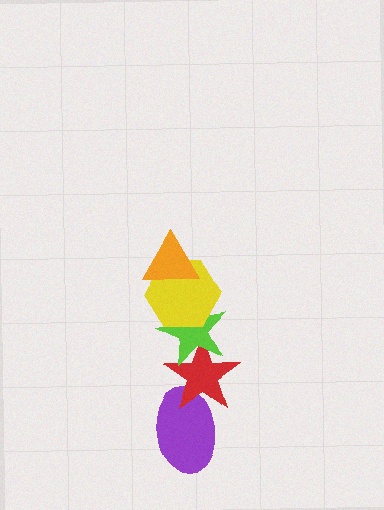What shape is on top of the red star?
The lime star is on top of the red star.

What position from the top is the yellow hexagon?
The yellow hexagon is 2nd from the top.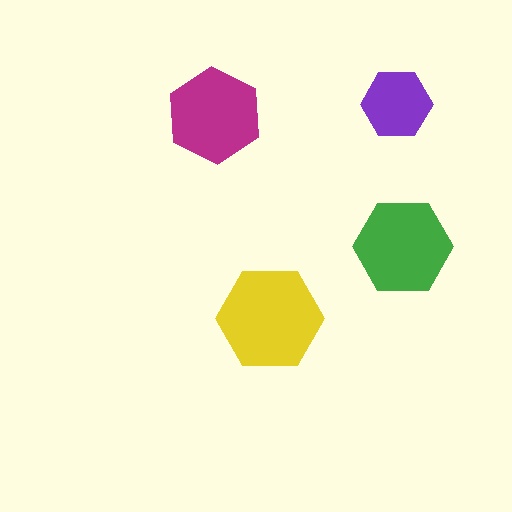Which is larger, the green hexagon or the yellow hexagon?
The yellow one.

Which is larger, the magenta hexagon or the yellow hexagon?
The yellow one.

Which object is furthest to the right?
The green hexagon is rightmost.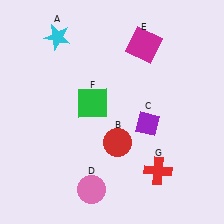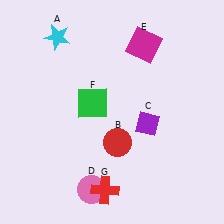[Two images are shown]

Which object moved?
The red cross (G) moved left.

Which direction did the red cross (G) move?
The red cross (G) moved left.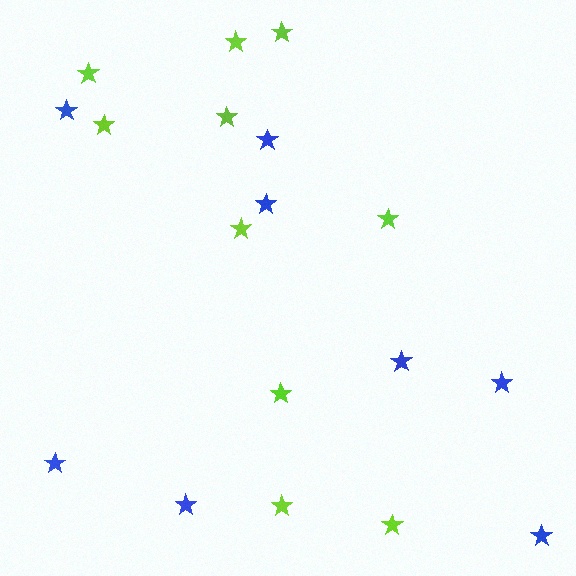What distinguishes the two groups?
There are 2 groups: one group of lime stars (10) and one group of blue stars (8).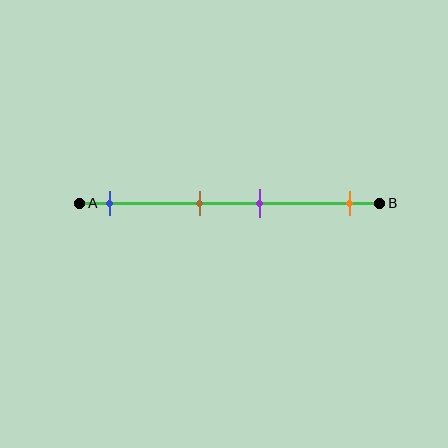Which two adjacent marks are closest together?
The brown and purple marks are the closest adjacent pair.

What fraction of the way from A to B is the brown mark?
The brown mark is approximately 40% (0.4) of the way from A to B.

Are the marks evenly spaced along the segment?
No, the marks are not evenly spaced.